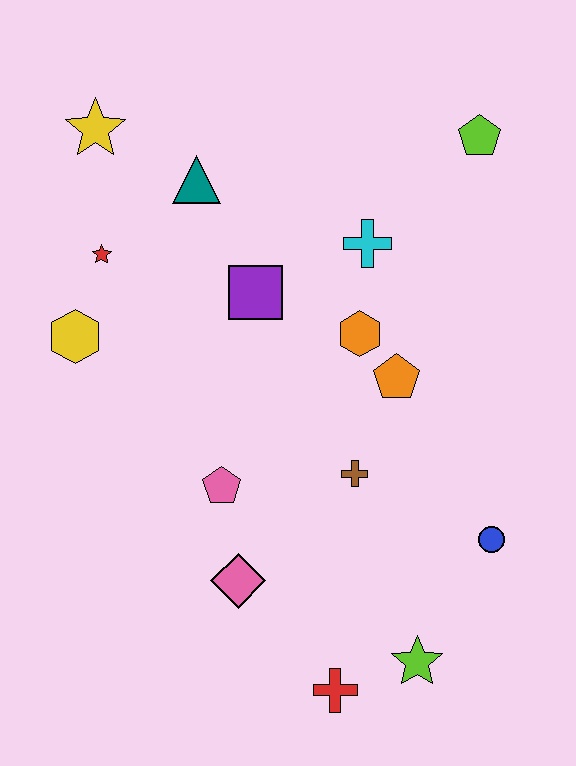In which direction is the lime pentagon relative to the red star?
The lime pentagon is to the right of the red star.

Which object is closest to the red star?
The yellow hexagon is closest to the red star.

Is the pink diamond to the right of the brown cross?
No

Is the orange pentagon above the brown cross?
Yes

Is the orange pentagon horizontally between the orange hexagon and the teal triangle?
No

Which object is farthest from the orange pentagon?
The yellow star is farthest from the orange pentagon.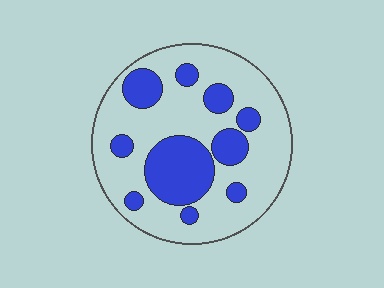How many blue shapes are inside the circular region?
10.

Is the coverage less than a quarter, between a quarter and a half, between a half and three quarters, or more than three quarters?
Between a quarter and a half.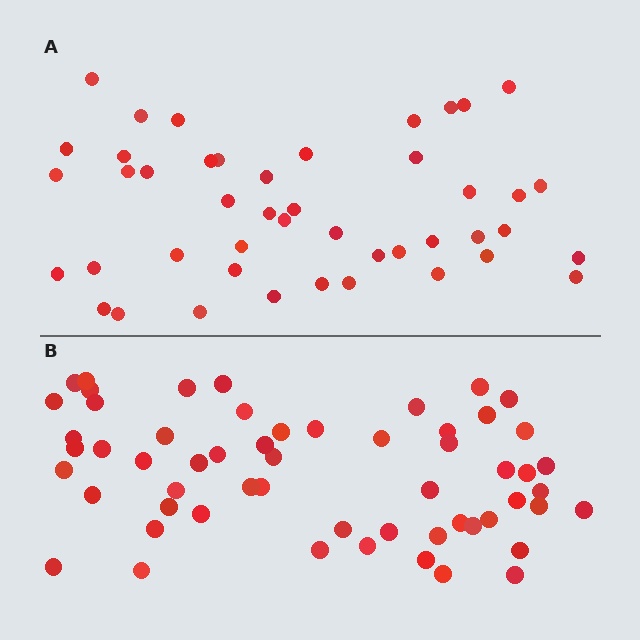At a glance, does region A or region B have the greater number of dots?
Region B (the bottom region) has more dots.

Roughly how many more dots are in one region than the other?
Region B has roughly 12 or so more dots than region A.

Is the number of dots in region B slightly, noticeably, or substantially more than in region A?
Region B has noticeably more, but not dramatically so. The ratio is roughly 1.3 to 1.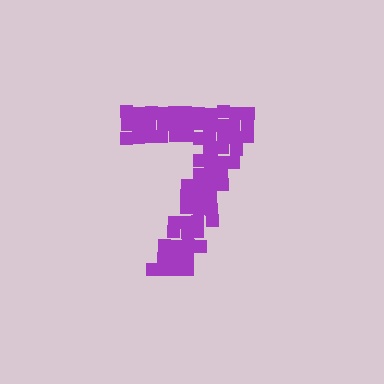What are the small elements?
The small elements are squares.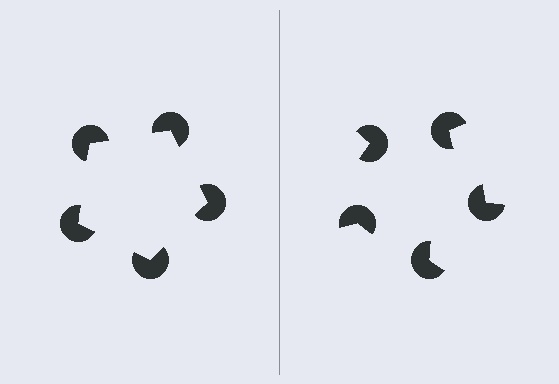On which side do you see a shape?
An illusory pentagon appears on the left side. On the right side the wedge cuts are rotated, so no coherent shape forms.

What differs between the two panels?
The pac-man discs are positioned identically on both sides; only the wedge orientations differ. On the left they align to a pentagon; on the right they are misaligned.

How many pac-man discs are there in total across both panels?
10 — 5 on each side.